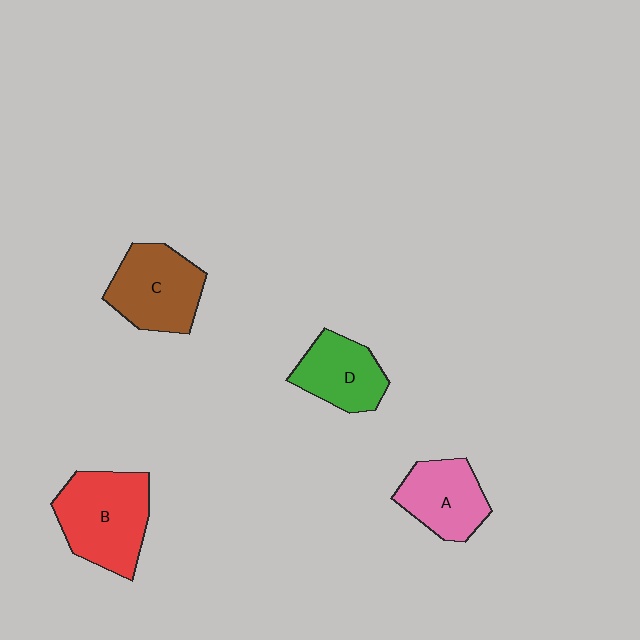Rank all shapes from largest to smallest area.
From largest to smallest: B (red), C (brown), A (pink), D (green).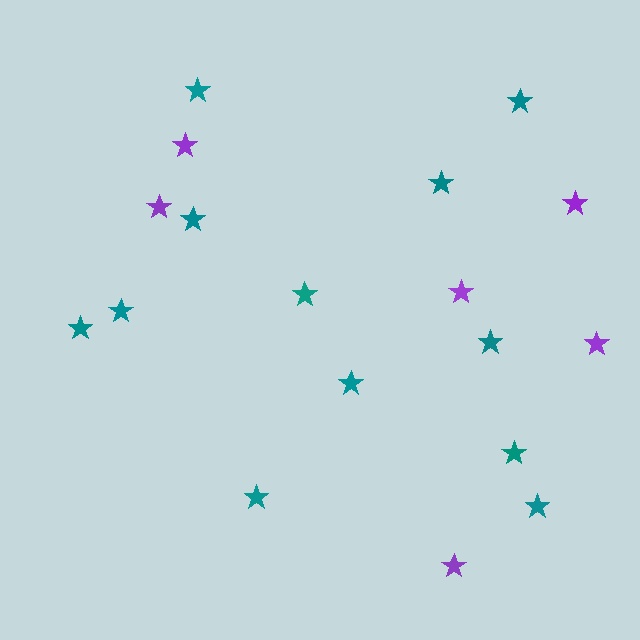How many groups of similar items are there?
There are 2 groups: one group of purple stars (6) and one group of teal stars (12).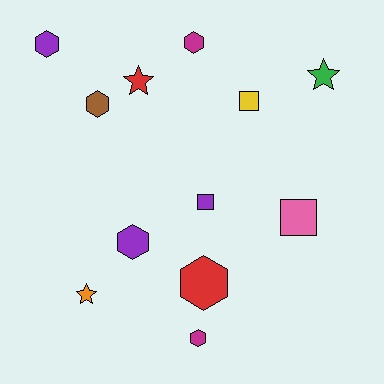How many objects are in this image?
There are 12 objects.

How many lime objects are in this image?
There are no lime objects.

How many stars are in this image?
There are 3 stars.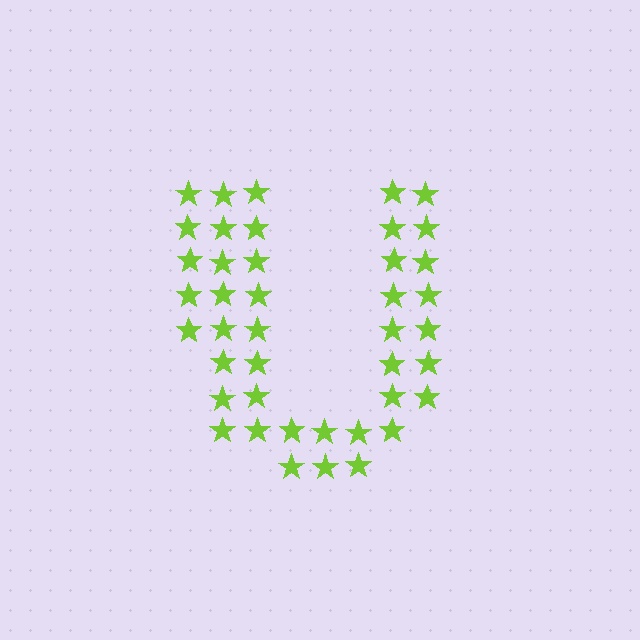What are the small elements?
The small elements are stars.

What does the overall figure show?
The overall figure shows the letter U.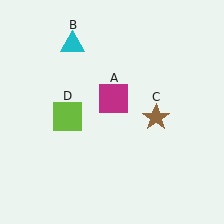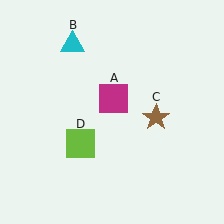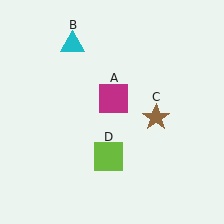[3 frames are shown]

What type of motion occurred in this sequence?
The lime square (object D) rotated counterclockwise around the center of the scene.